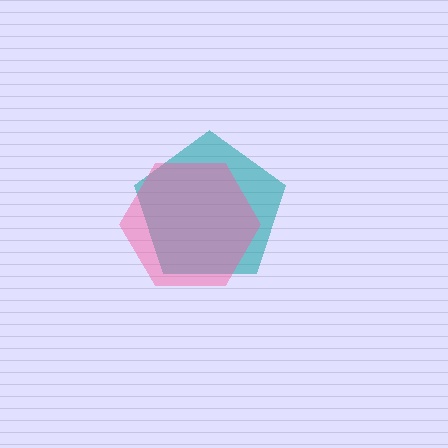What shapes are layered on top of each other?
The layered shapes are: a teal pentagon, a pink hexagon.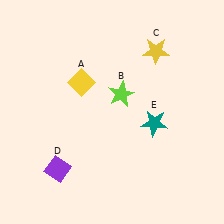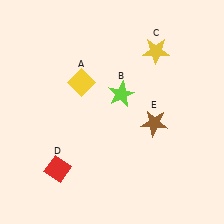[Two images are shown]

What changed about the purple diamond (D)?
In Image 1, D is purple. In Image 2, it changed to red.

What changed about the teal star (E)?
In Image 1, E is teal. In Image 2, it changed to brown.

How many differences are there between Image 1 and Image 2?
There are 2 differences between the two images.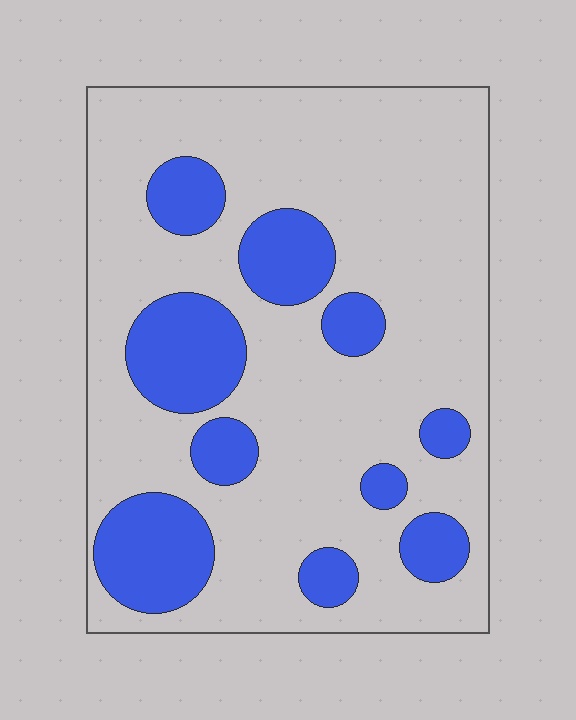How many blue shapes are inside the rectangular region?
10.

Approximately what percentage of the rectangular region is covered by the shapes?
Approximately 25%.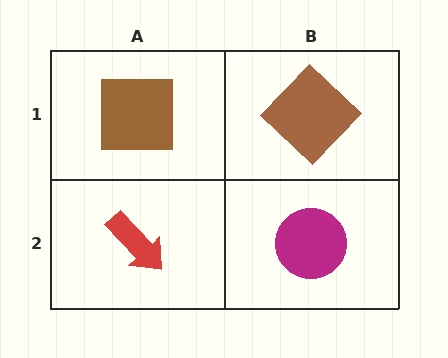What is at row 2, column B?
A magenta circle.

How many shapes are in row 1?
2 shapes.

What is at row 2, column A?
A red arrow.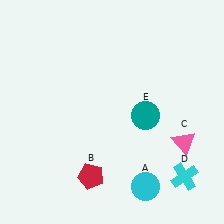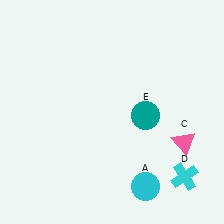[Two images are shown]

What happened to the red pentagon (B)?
The red pentagon (B) was removed in Image 2. It was in the bottom-left area of Image 1.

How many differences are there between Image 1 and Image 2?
There is 1 difference between the two images.